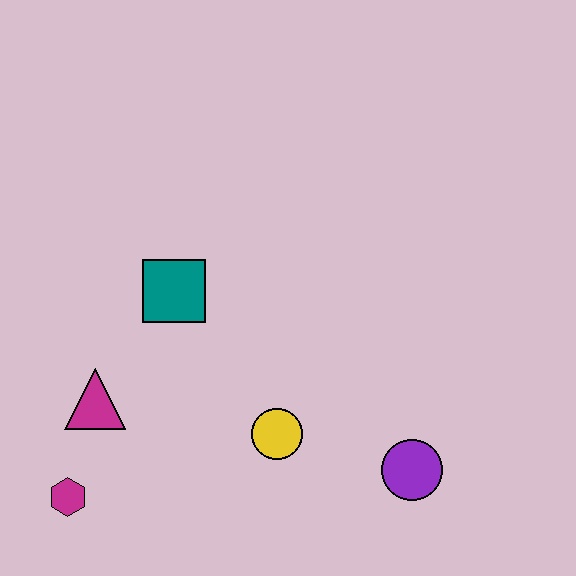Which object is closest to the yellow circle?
The purple circle is closest to the yellow circle.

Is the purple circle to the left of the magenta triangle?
No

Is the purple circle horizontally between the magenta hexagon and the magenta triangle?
No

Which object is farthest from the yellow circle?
The magenta hexagon is farthest from the yellow circle.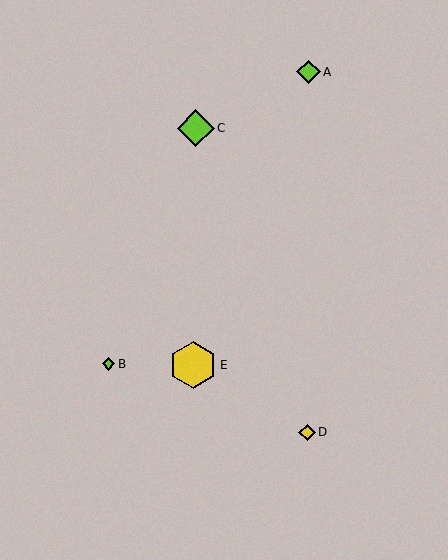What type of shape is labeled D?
Shape D is a yellow diamond.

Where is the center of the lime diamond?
The center of the lime diamond is at (109, 364).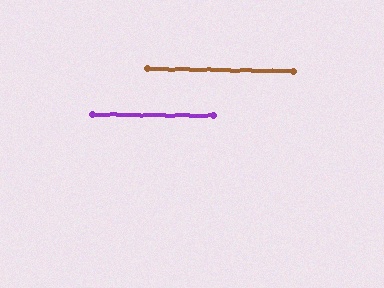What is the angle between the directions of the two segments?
Approximately 0 degrees.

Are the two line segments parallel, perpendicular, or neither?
Parallel — their directions differ by only 0.3°.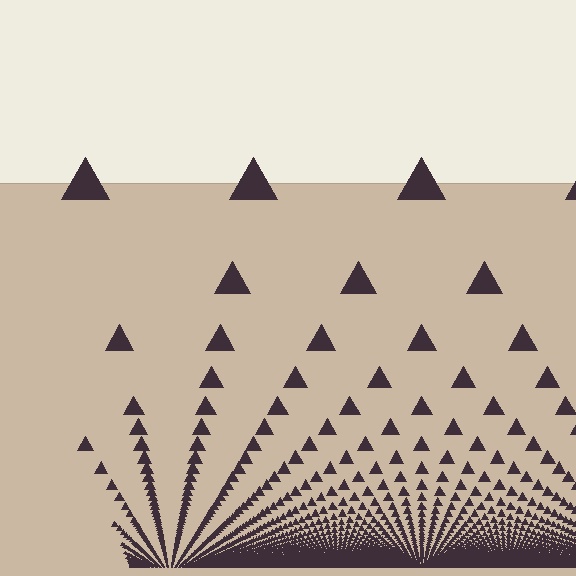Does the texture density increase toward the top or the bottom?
Density increases toward the bottom.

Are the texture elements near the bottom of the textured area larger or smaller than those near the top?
Smaller. The gradient is inverted — elements near the bottom are smaller and denser.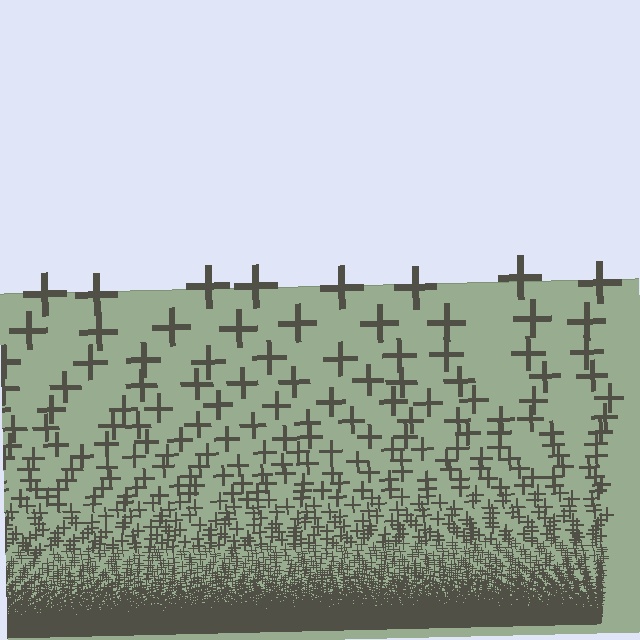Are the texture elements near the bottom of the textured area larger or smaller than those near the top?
Smaller. The gradient is inverted — elements near the bottom are smaller and denser.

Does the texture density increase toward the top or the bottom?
Density increases toward the bottom.